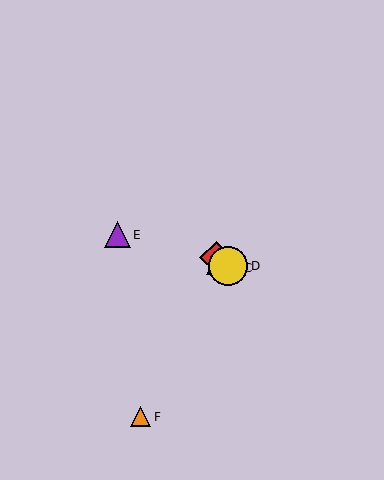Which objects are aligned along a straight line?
Objects A, B, C, D are aligned along a straight line.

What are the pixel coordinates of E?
Object E is at (117, 235).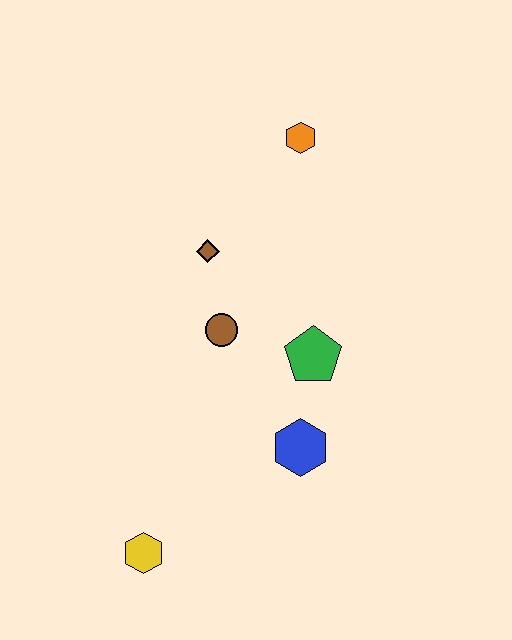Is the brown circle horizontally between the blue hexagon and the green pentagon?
No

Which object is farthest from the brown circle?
The yellow hexagon is farthest from the brown circle.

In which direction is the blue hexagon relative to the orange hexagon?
The blue hexagon is below the orange hexagon.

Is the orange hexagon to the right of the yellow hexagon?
Yes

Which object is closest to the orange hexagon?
The brown diamond is closest to the orange hexagon.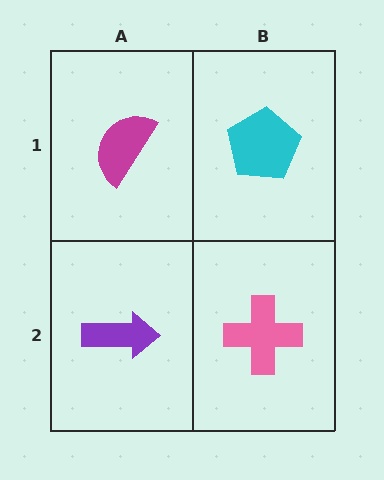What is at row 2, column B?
A pink cross.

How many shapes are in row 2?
2 shapes.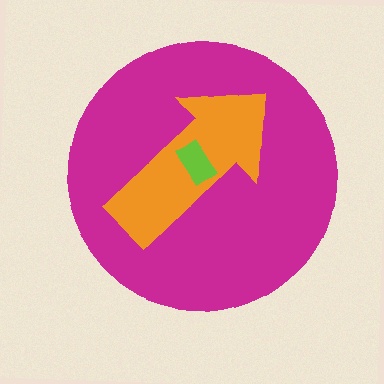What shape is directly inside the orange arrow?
The lime rectangle.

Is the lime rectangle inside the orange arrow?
Yes.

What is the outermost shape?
The magenta circle.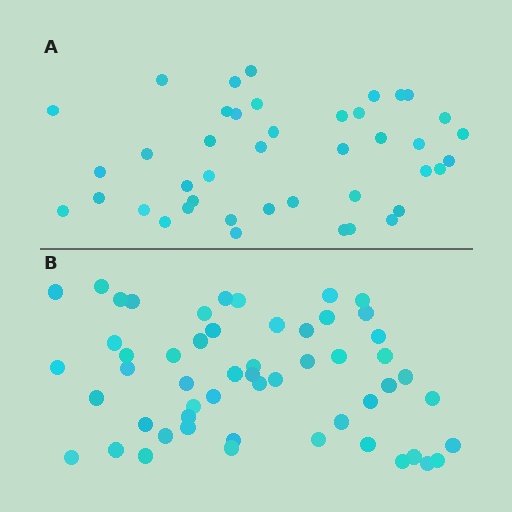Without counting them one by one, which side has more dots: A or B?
Region B (the bottom region) has more dots.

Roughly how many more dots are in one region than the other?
Region B has roughly 12 or so more dots than region A.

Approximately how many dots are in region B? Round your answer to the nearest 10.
About 50 dots. (The exact count is 54, which rounds to 50.)